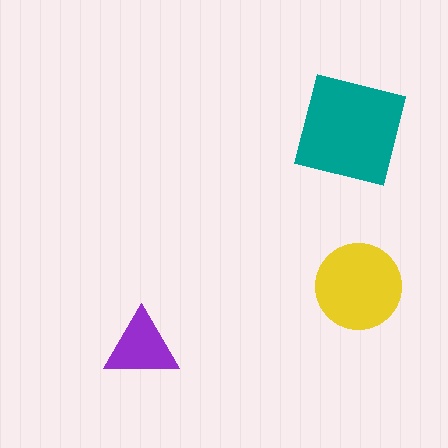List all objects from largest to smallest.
The teal square, the yellow circle, the purple triangle.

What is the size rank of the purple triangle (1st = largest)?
3rd.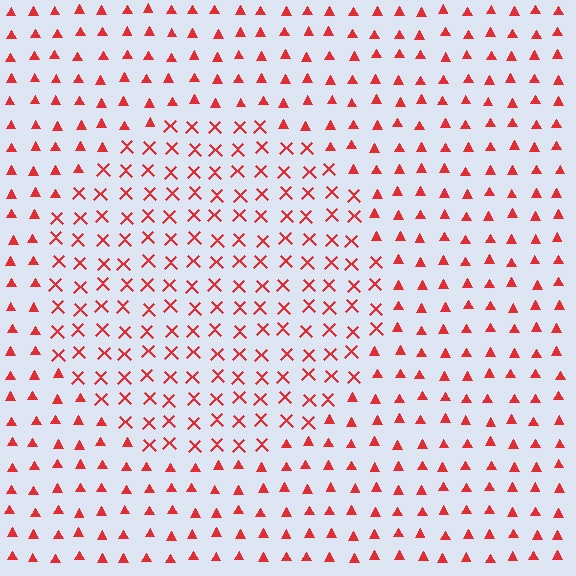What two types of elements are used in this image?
The image uses X marks inside the circle region and triangles outside it.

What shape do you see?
I see a circle.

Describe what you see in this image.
The image is filled with small red elements arranged in a uniform grid. A circle-shaped region contains X marks, while the surrounding area contains triangles. The boundary is defined purely by the change in element shape.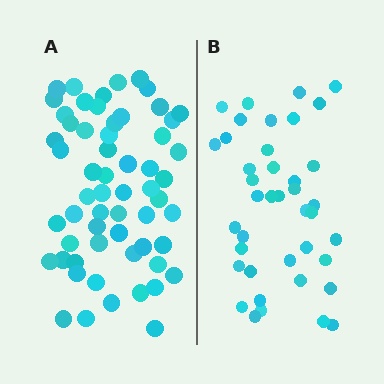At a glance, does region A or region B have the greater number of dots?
Region A (the left region) has more dots.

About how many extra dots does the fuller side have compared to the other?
Region A has approximately 20 more dots than region B.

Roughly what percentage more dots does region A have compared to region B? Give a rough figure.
About 50% more.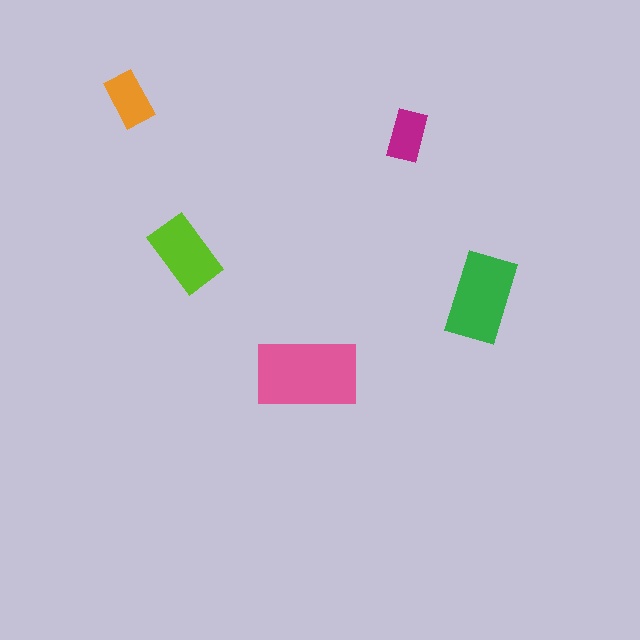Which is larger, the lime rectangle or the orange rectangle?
The lime one.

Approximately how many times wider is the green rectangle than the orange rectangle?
About 1.5 times wider.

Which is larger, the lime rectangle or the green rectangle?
The green one.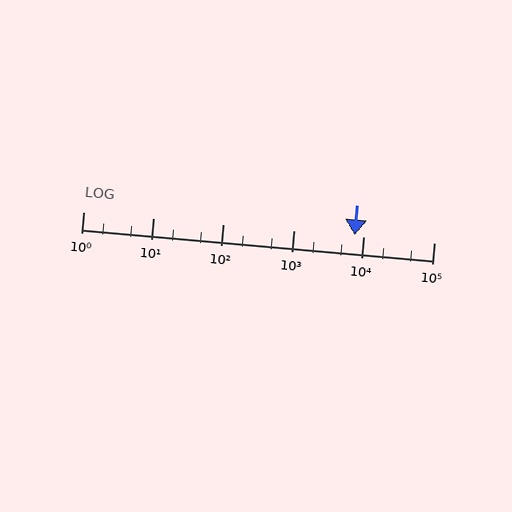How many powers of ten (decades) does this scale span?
The scale spans 5 decades, from 1 to 100000.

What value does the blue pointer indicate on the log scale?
The pointer indicates approximately 7400.